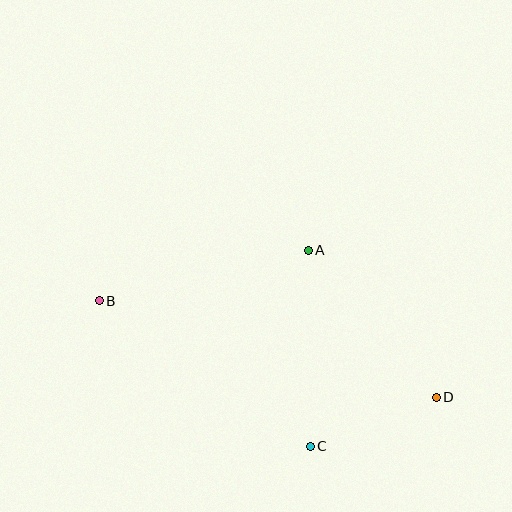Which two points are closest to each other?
Points C and D are closest to each other.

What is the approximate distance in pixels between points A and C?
The distance between A and C is approximately 196 pixels.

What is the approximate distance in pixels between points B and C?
The distance between B and C is approximately 257 pixels.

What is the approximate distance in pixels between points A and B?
The distance between A and B is approximately 215 pixels.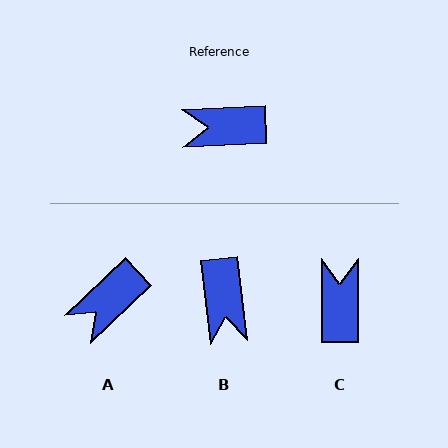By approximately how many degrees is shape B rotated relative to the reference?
Approximately 94 degrees counter-clockwise.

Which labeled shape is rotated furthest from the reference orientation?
B, about 94 degrees away.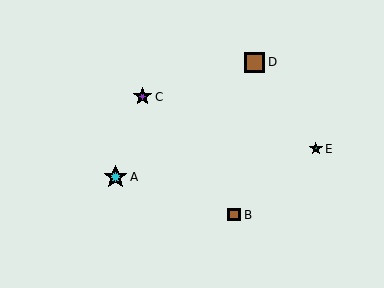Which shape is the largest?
The cyan star (labeled A) is the largest.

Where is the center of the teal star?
The center of the teal star is at (316, 149).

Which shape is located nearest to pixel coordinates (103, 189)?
The cyan star (labeled A) at (116, 177) is nearest to that location.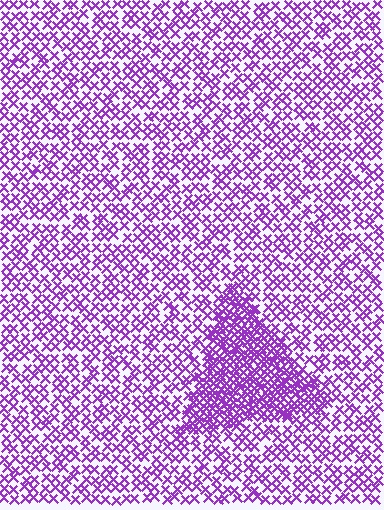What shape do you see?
I see a triangle.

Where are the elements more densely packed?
The elements are more densely packed inside the triangle boundary.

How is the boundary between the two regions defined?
The boundary is defined by a change in element density (approximately 2.2x ratio). All elements are the same color, size, and shape.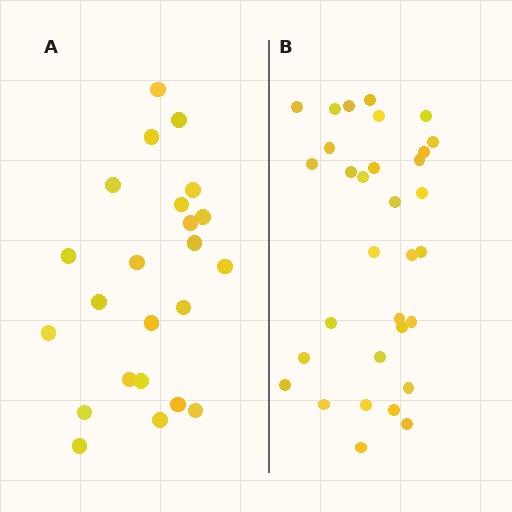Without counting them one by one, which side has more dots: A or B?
Region B (the right region) has more dots.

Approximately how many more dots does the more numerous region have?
Region B has roughly 8 or so more dots than region A.